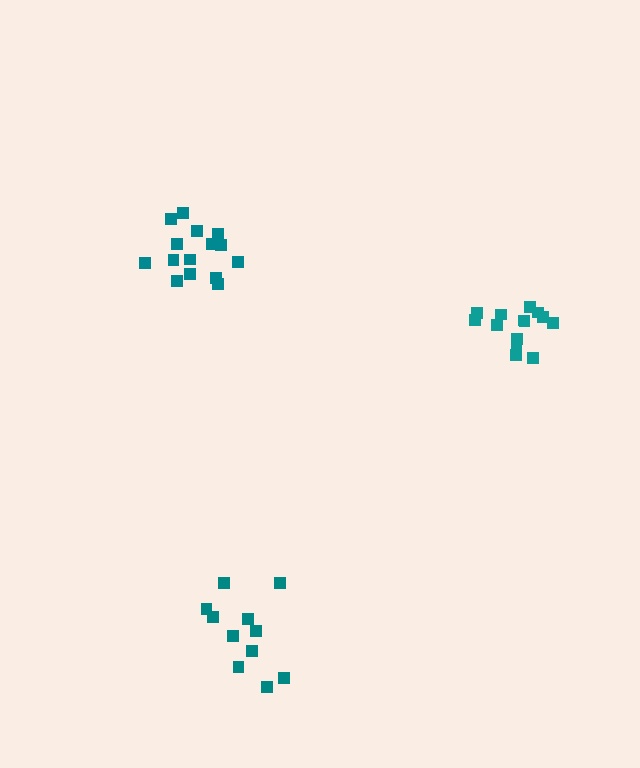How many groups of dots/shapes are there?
There are 3 groups.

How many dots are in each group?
Group 1: 11 dots, Group 2: 15 dots, Group 3: 14 dots (40 total).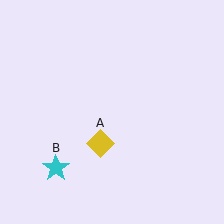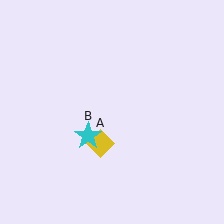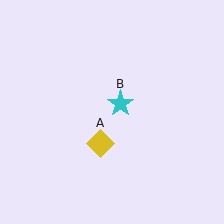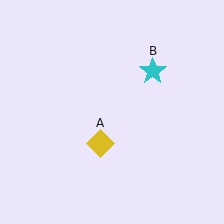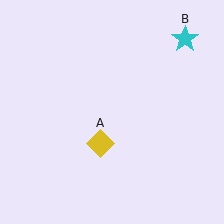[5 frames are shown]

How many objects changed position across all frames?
1 object changed position: cyan star (object B).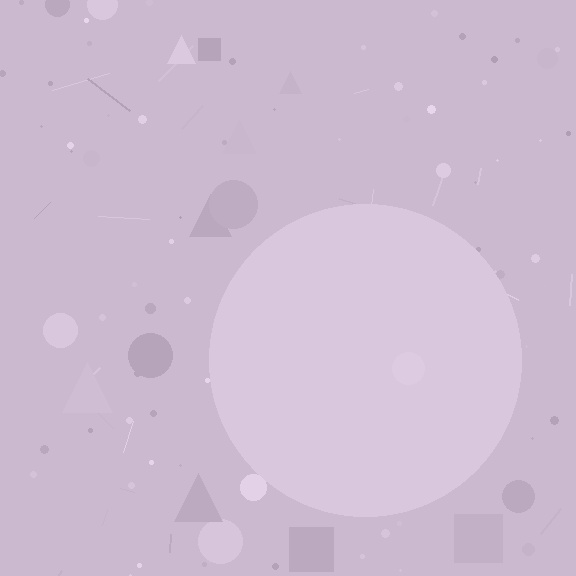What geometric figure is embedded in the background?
A circle is embedded in the background.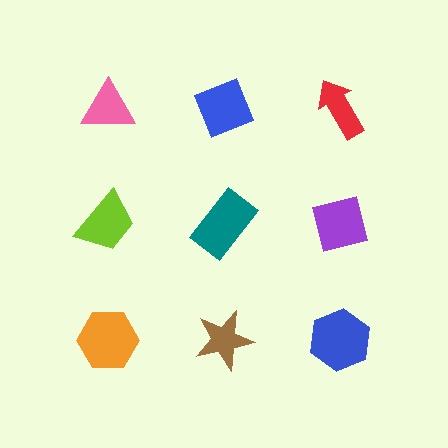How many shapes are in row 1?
3 shapes.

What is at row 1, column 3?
A red arrow.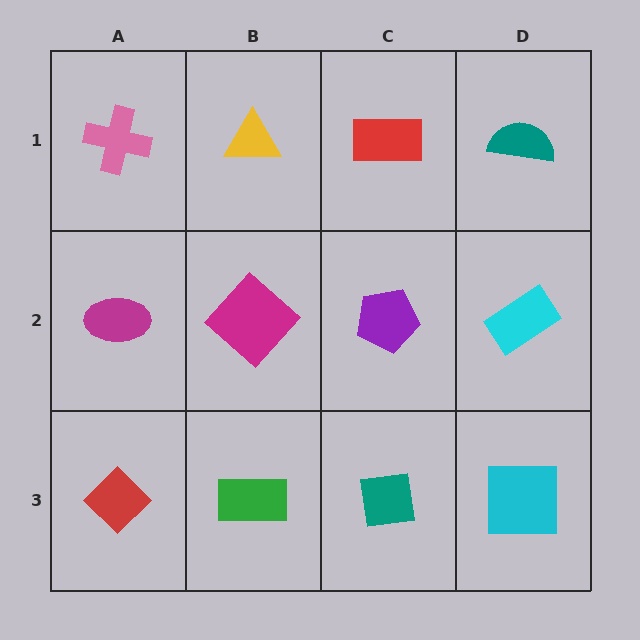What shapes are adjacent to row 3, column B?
A magenta diamond (row 2, column B), a red diamond (row 3, column A), a teal square (row 3, column C).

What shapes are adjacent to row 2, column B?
A yellow triangle (row 1, column B), a green rectangle (row 3, column B), a magenta ellipse (row 2, column A), a purple pentagon (row 2, column C).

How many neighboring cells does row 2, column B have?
4.